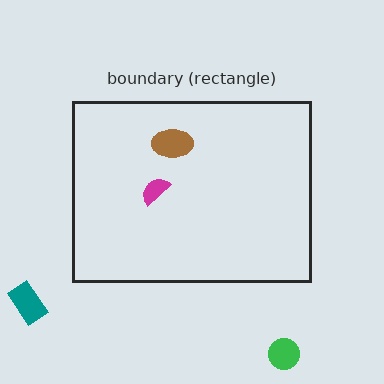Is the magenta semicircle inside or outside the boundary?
Inside.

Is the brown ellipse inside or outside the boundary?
Inside.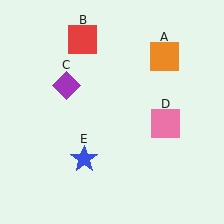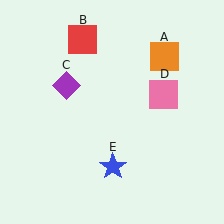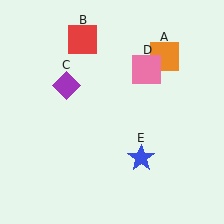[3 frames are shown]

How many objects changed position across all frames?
2 objects changed position: pink square (object D), blue star (object E).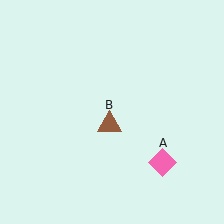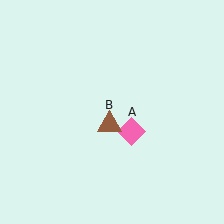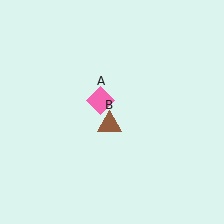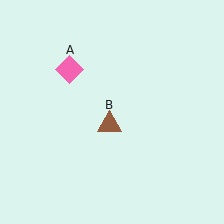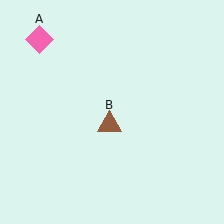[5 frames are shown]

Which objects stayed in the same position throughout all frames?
Brown triangle (object B) remained stationary.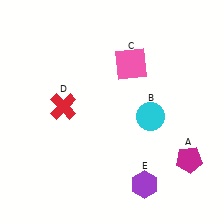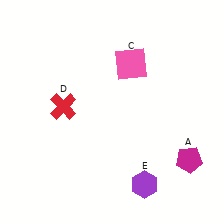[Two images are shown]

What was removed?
The cyan circle (B) was removed in Image 2.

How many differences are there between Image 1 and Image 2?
There is 1 difference between the two images.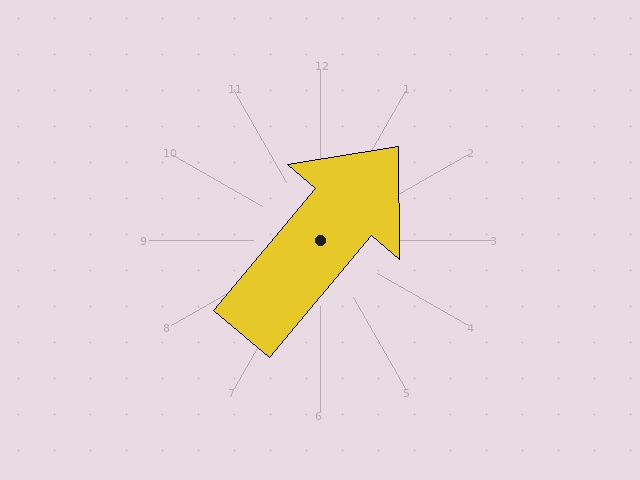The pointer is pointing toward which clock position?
Roughly 1 o'clock.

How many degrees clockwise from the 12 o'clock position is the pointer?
Approximately 40 degrees.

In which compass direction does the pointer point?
Northeast.